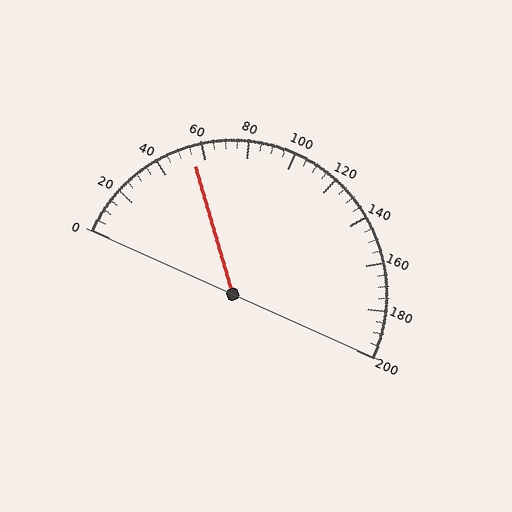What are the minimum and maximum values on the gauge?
The gauge ranges from 0 to 200.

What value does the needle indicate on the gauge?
The needle indicates approximately 55.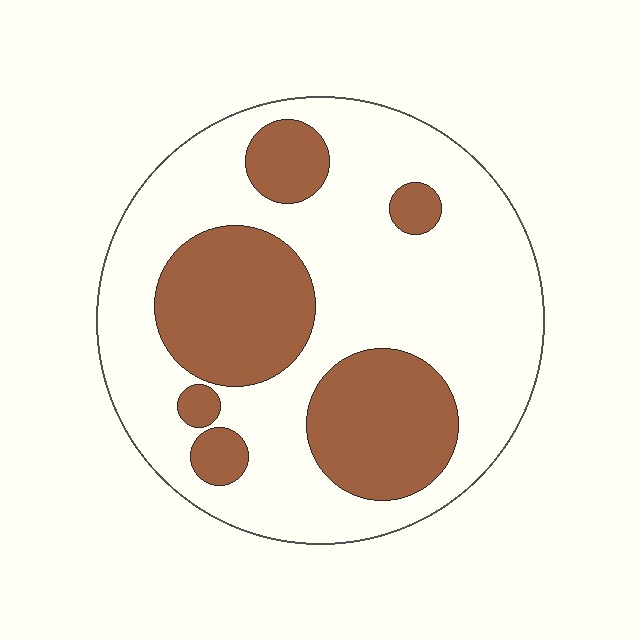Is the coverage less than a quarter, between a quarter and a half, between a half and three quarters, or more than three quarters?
Between a quarter and a half.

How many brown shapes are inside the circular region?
6.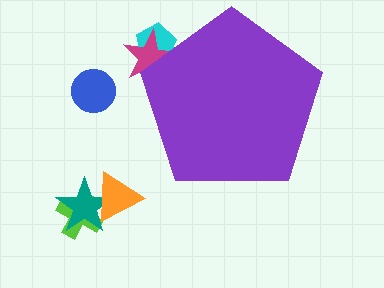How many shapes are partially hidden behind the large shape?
2 shapes are partially hidden.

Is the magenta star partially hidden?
Yes, the magenta star is partially hidden behind the purple pentagon.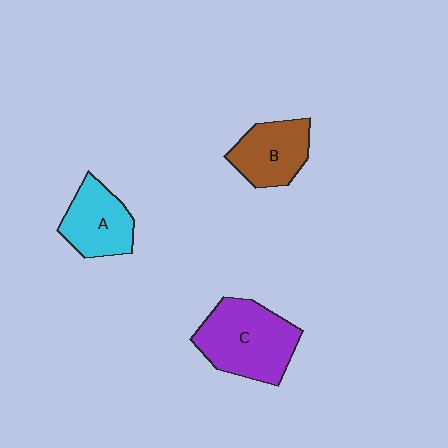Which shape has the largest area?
Shape C (purple).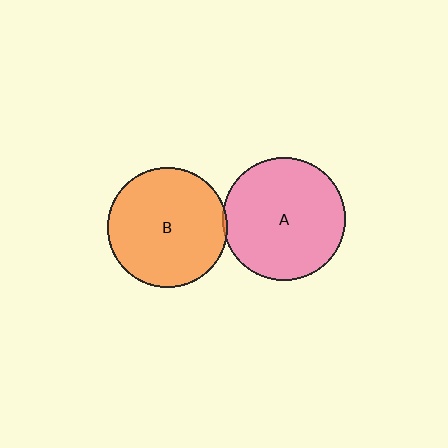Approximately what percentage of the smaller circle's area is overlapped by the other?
Approximately 5%.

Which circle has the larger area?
Circle A (pink).